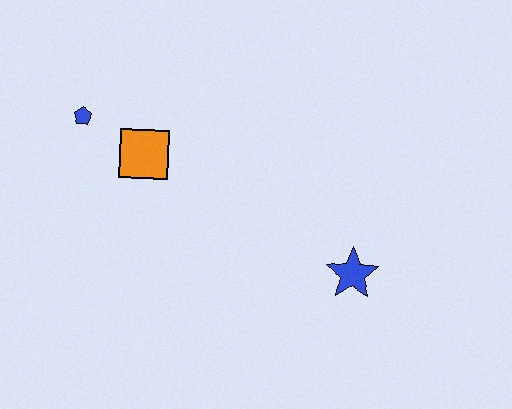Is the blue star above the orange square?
No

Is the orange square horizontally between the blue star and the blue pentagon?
Yes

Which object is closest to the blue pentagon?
The orange square is closest to the blue pentagon.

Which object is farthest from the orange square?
The blue star is farthest from the orange square.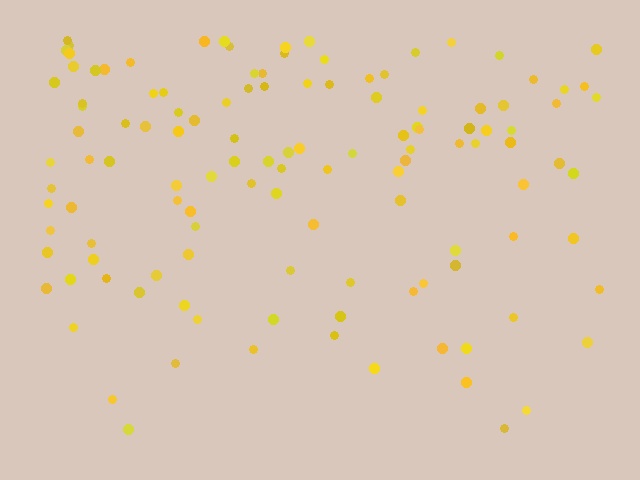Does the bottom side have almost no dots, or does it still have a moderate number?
Still a moderate number, just noticeably fewer than the top.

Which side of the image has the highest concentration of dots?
The top.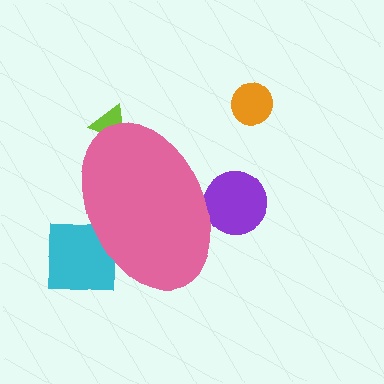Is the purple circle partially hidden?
Yes, the purple circle is partially hidden behind the pink ellipse.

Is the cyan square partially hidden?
Yes, the cyan square is partially hidden behind the pink ellipse.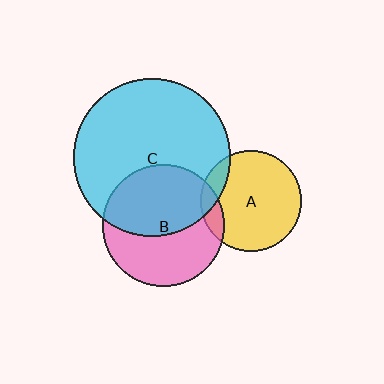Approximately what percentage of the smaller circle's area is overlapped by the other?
Approximately 50%.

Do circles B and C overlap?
Yes.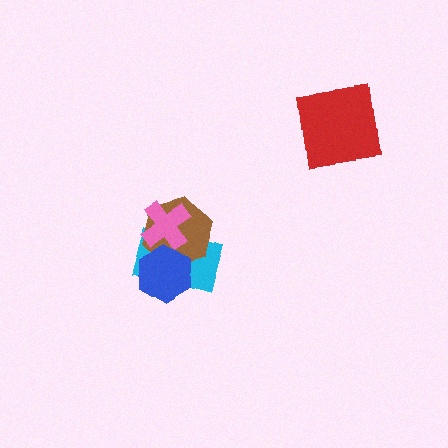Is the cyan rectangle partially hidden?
Yes, it is partially covered by another shape.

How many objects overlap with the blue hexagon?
3 objects overlap with the blue hexagon.